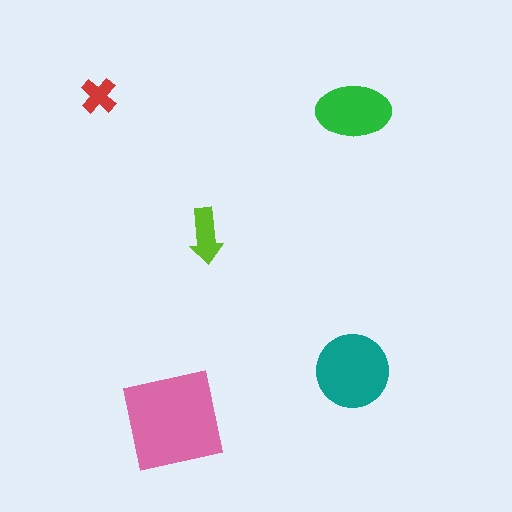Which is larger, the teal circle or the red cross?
The teal circle.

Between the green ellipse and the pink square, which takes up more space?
The pink square.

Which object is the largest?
The pink square.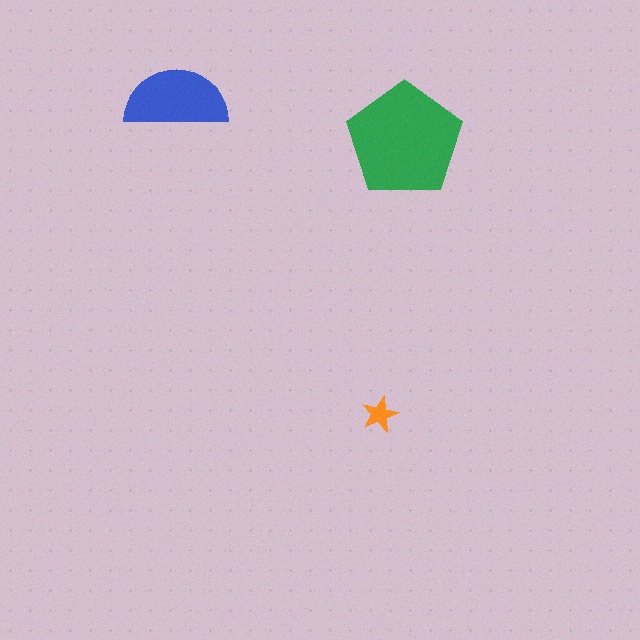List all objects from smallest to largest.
The orange star, the blue semicircle, the green pentagon.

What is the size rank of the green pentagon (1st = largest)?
1st.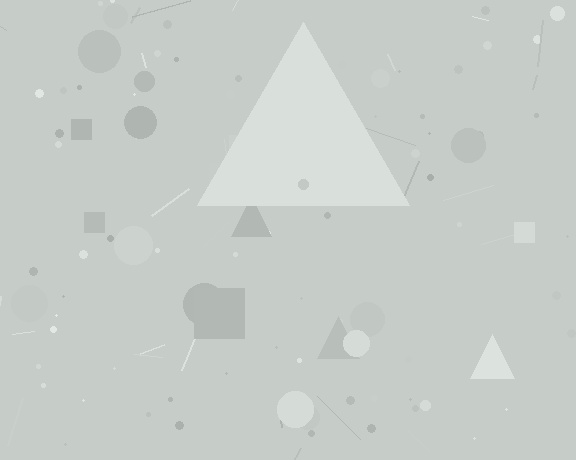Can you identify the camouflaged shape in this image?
The camouflaged shape is a triangle.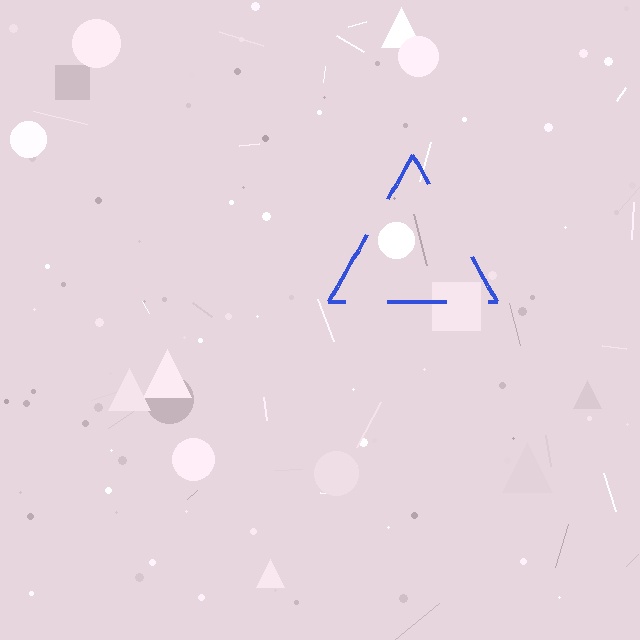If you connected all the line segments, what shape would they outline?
They would outline a triangle.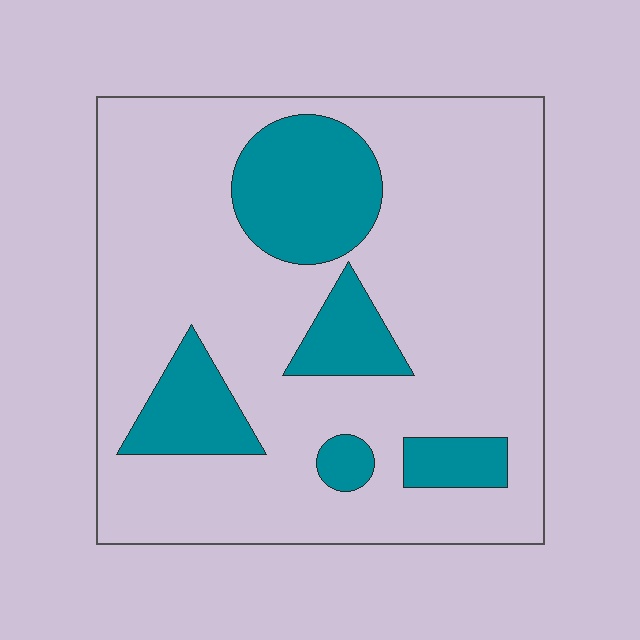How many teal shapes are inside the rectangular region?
5.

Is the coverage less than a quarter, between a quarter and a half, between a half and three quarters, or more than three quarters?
Less than a quarter.